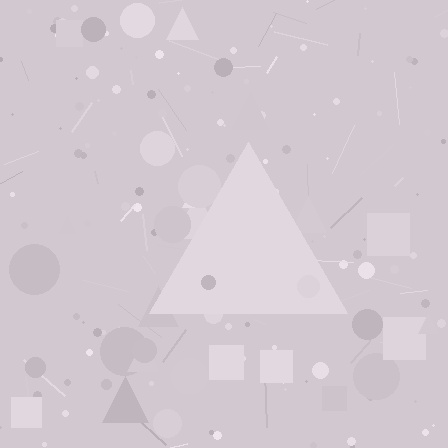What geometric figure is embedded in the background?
A triangle is embedded in the background.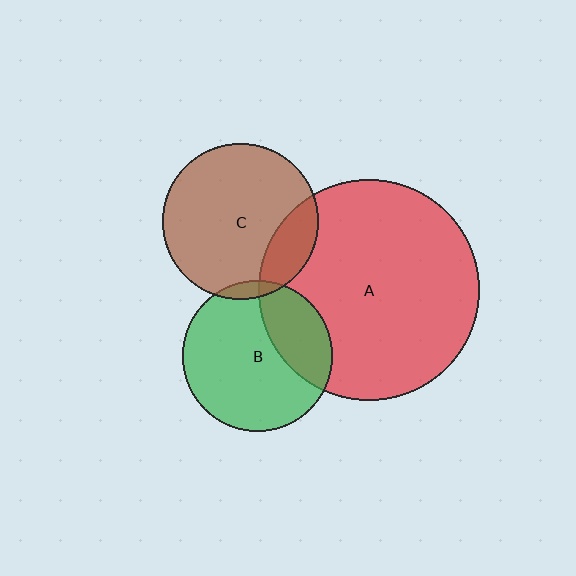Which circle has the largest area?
Circle A (red).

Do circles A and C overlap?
Yes.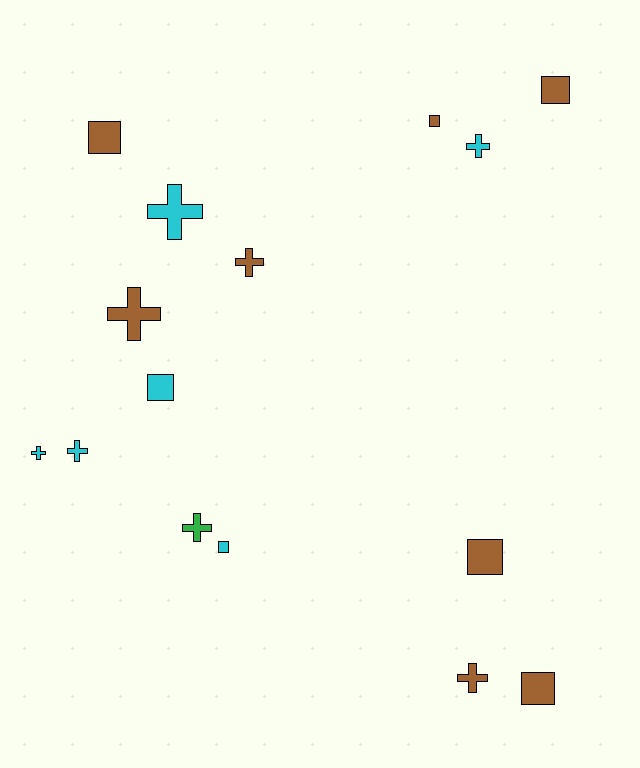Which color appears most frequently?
Brown, with 8 objects.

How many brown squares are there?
There are 5 brown squares.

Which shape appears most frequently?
Cross, with 8 objects.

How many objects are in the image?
There are 15 objects.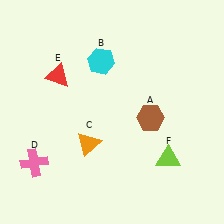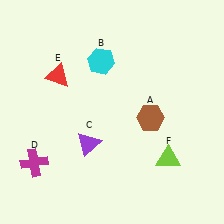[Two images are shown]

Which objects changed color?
C changed from orange to purple. D changed from pink to magenta.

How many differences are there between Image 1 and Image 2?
There are 2 differences between the two images.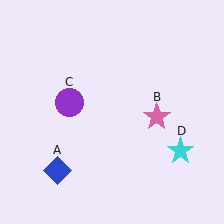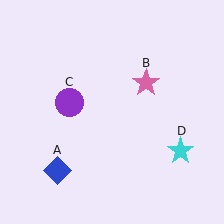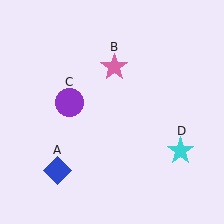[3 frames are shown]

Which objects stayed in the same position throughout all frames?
Blue diamond (object A) and purple circle (object C) and cyan star (object D) remained stationary.